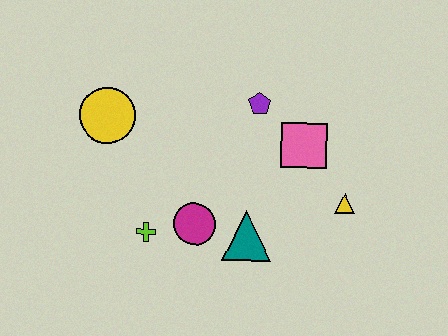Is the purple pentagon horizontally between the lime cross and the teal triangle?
No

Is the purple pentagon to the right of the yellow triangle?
No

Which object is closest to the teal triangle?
The magenta circle is closest to the teal triangle.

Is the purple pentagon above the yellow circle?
Yes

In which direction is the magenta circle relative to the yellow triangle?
The magenta circle is to the left of the yellow triangle.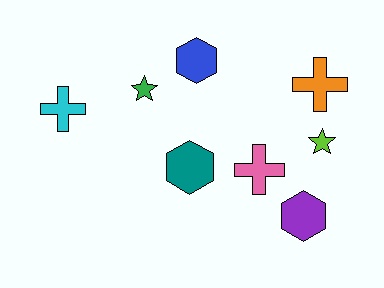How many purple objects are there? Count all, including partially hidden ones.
There is 1 purple object.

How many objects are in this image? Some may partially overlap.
There are 8 objects.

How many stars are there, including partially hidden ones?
There are 2 stars.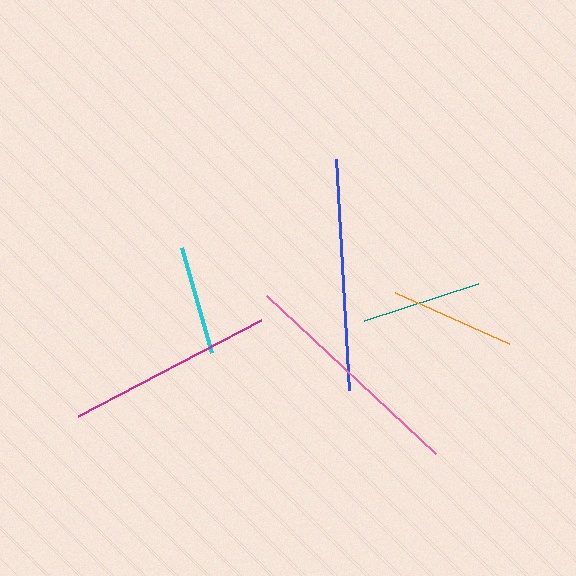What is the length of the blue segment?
The blue segment is approximately 232 pixels long.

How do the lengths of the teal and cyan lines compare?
The teal and cyan lines are approximately the same length.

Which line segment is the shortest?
The cyan line is the shortest at approximately 109 pixels.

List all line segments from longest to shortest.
From longest to shortest: blue, pink, magenta, orange, teal, cyan.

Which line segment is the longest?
The blue line is the longest at approximately 232 pixels.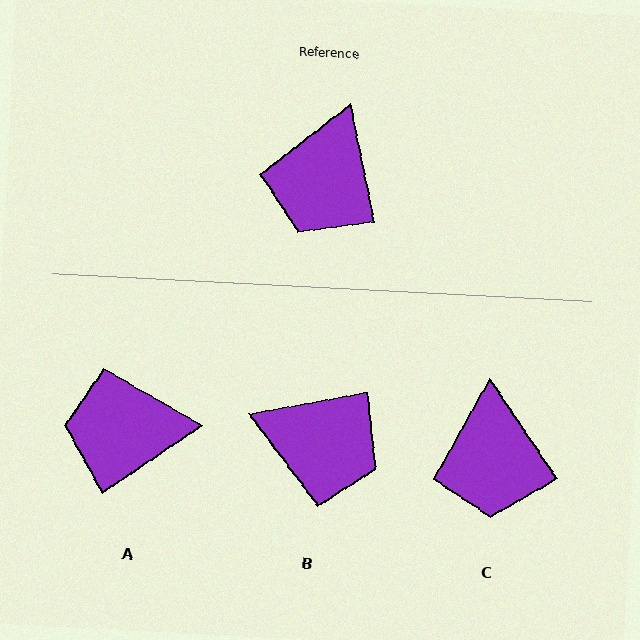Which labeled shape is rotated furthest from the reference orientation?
B, about 89 degrees away.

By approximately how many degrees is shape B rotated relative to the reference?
Approximately 89 degrees counter-clockwise.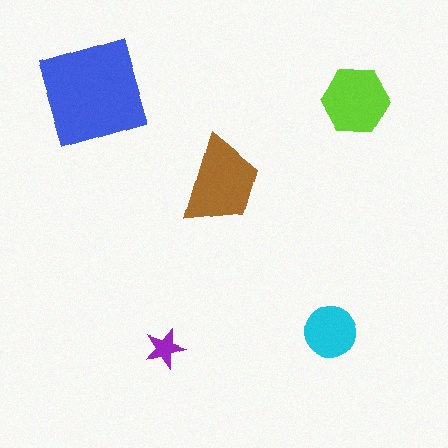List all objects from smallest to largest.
The purple star, the cyan circle, the lime hexagon, the brown trapezoid, the blue diamond.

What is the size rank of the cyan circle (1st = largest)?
4th.